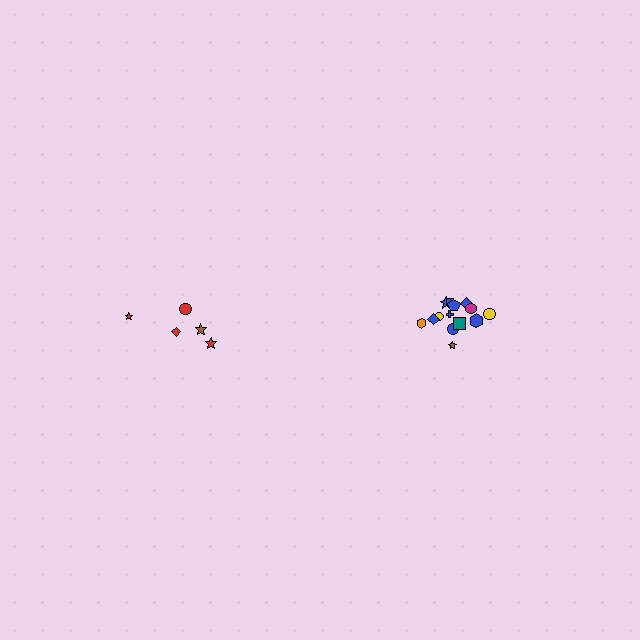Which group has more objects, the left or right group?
The right group.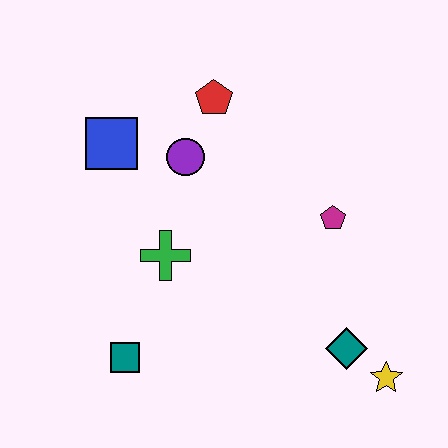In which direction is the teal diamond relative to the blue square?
The teal diamond is to the right of the blue square.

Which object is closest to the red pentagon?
The purple circle is closest to the red pentagon.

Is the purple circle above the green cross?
Yes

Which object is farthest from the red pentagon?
The yellow star is farthest from the red pentagon.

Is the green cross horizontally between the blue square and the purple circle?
Yes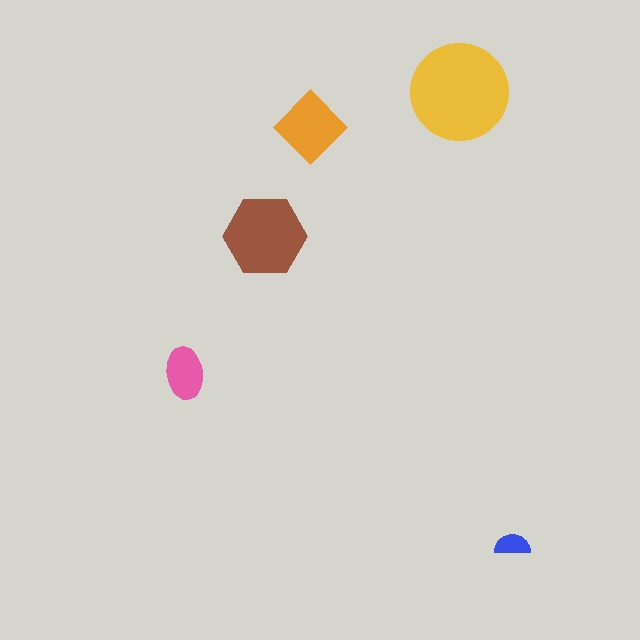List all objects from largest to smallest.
The yellow circle, the brown hexagon, the orange diamond, the pink ellipse, the blue semicircle.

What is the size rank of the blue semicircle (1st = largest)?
5th.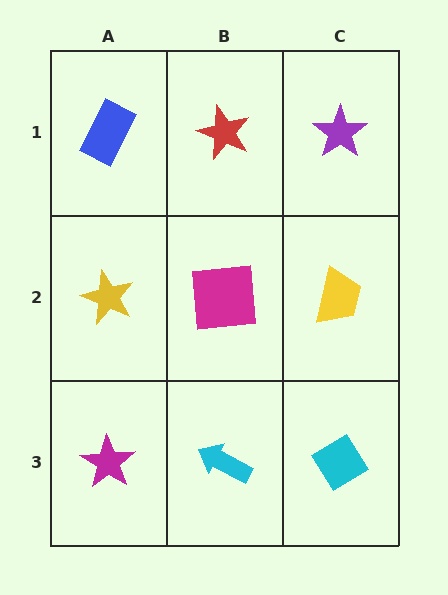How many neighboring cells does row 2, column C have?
3.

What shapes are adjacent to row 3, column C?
A yellow trapezoid (row 2, column C), a cyan arrow (row 3, column B).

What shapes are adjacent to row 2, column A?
A blue rectangle (row 1, column A), a magenta star (row 3, column A), a magenta square (row 2, column B).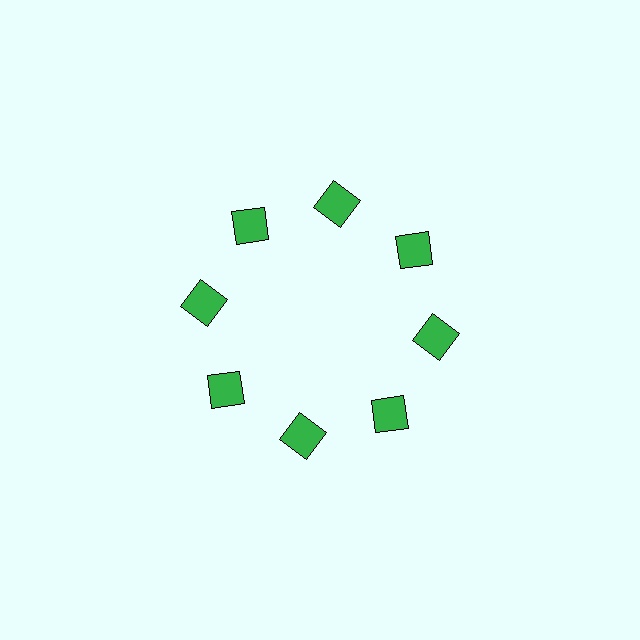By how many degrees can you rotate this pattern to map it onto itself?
The pattern maps onto itself every 45 degrees of rotation.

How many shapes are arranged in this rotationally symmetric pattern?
There are 8 shapes, arranged in 8 groups of 1.